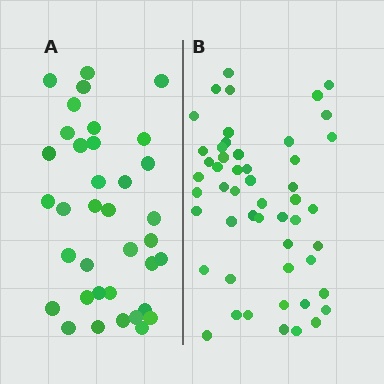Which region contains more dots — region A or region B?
Region B (the right region) has more dots.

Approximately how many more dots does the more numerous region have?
Region B has approximately 15 more dots than region A.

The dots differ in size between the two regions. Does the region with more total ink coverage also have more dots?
No. Region A has more total ink coverage because its dots are larger, but region B actually contains more individual dots. Total area can be misleading — the number of items is what matters here.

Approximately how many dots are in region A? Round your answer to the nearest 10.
About 40 dots. (The exact count is 36, which rounds to 40.)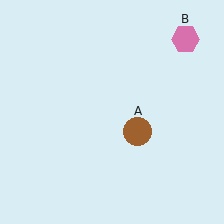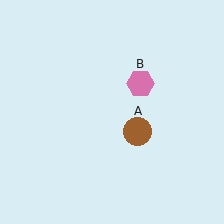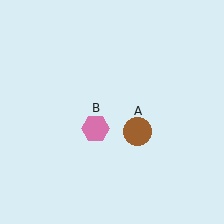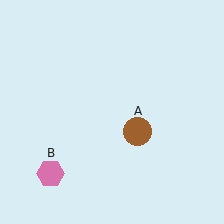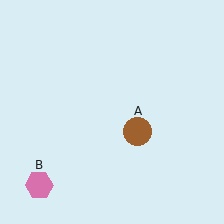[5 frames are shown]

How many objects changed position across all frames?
1 object changed position: pink hexagon (object B).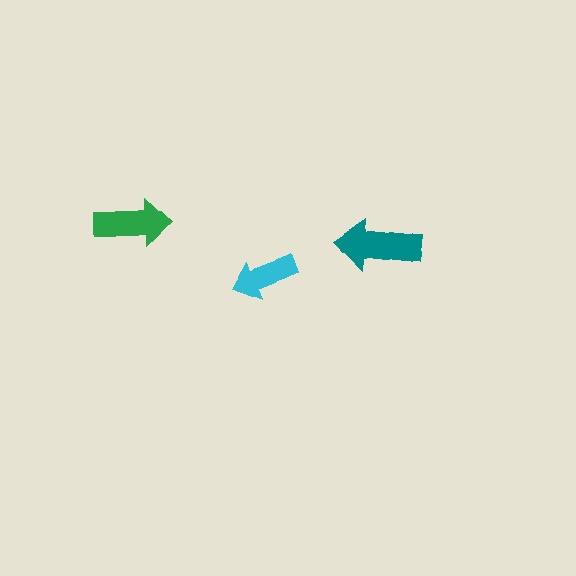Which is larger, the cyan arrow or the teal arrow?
The teal one.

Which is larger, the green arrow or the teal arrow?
The teal one.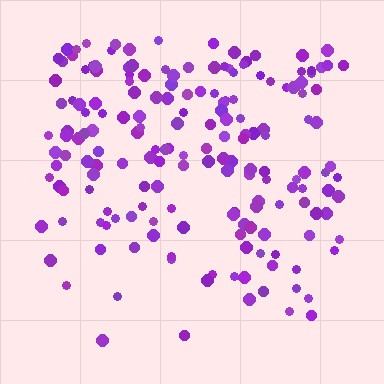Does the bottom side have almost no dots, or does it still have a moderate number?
Still a moderate number, just noticeably fewer than the top.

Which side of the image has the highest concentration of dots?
The top.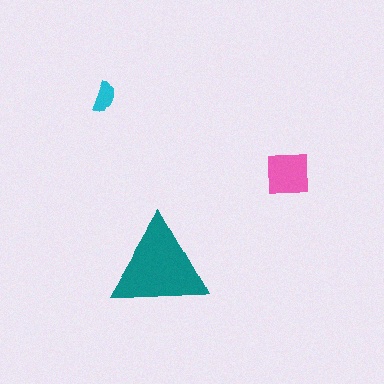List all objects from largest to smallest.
The teal triangle, the pink square, the cyan semicircle.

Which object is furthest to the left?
The cyan semicircle is leftmost.